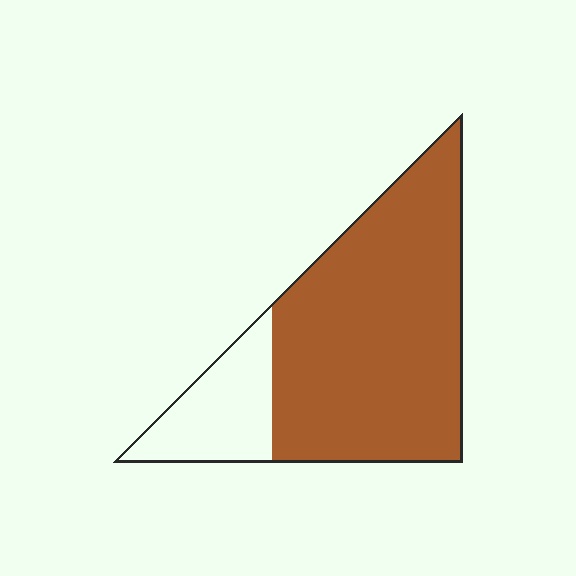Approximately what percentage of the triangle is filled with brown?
Approximately 80%.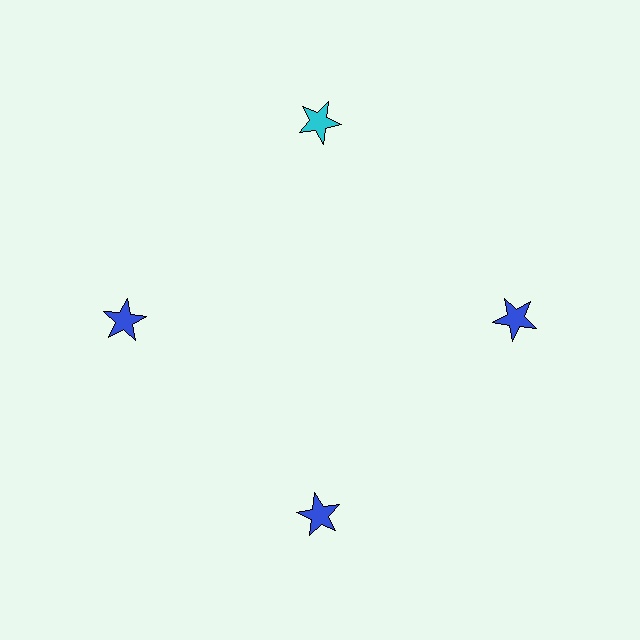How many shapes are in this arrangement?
There are 4 shapes arranged in a ring pattern.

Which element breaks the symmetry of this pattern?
The cyan star at roughly the 12 o'clock position breaks the symmetry. All other shapes are blue stars.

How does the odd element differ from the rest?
It has a different color: cyan instead of blue.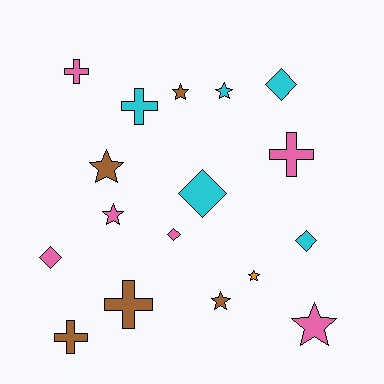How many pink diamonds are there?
There are 2 pink diamonds.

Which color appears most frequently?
Pink, with 6 objects.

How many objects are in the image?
There are 17 objects.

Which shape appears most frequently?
Star, with 7 objects.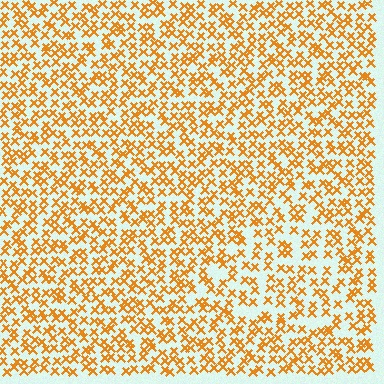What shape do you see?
I see a triangle.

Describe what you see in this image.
The image contains small orange elements arranged at two different densities. A triangle-shaped region is visible where the elements are less densely packed than the surrounding area.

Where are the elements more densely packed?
The elements are more densely packed outside the triangle boundary.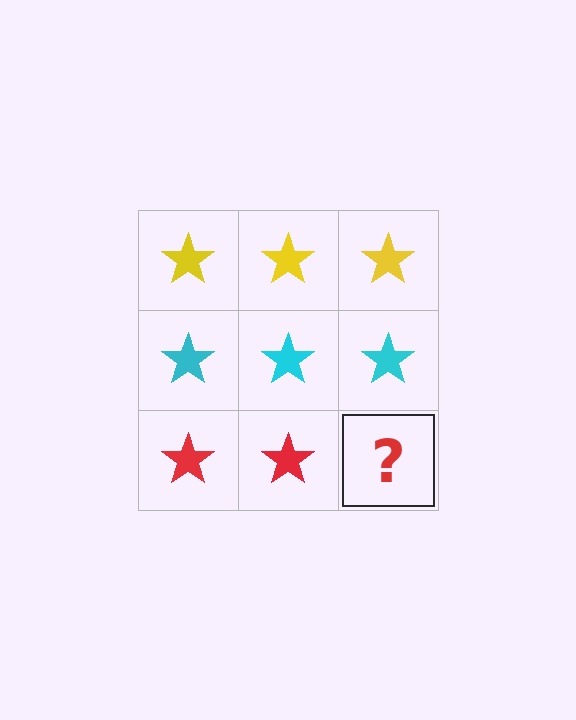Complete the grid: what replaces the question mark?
The question mark should be replaced with a red star.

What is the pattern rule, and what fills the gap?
The rule is that each row has a consistent color. The gap should be filled with a red star.